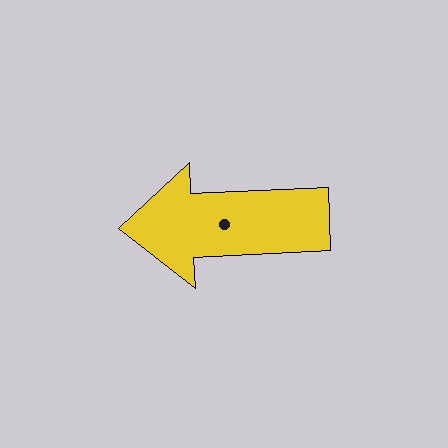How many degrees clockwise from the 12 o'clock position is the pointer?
Approximately 267 degrees.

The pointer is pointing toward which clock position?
Roughly 9 o'clock.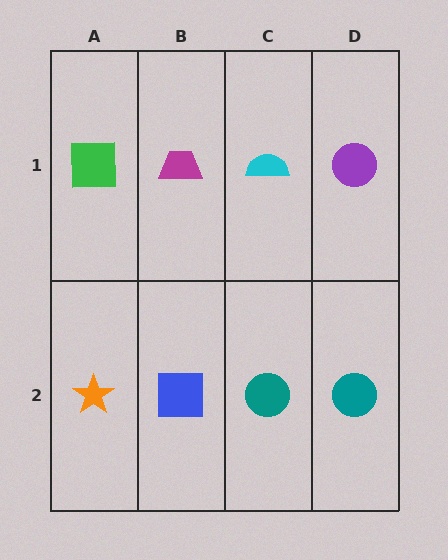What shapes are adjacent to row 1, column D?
A teal circle (row 2, column D), a cyan semicircle (row 1, column C).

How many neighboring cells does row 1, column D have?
2.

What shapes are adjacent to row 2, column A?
A green square (row 1, column A), a blue square (row 2, column B).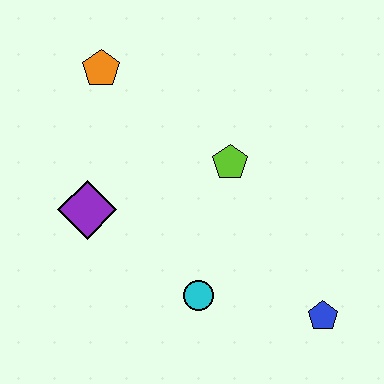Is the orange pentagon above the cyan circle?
Yes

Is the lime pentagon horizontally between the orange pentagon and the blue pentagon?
Yes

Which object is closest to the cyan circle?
The blue pentagon is closest to the cyan circle.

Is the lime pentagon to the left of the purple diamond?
No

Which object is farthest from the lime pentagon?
The blue pentagon is farthest from the lime pentagon.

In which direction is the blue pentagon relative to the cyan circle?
The blue pentagon is to the right of the cyan circle.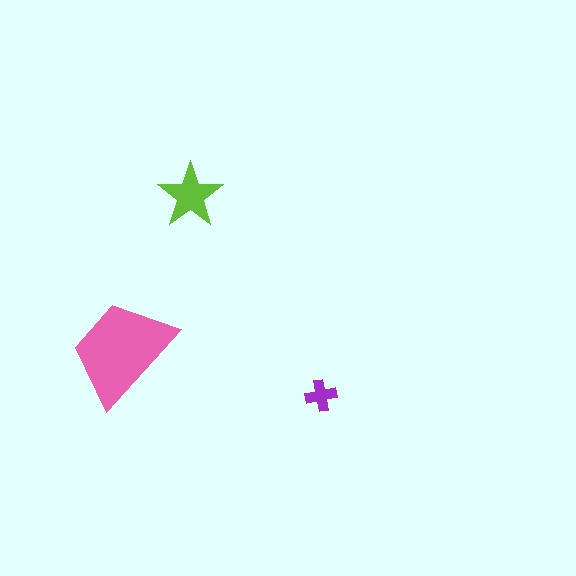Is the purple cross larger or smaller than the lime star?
Smaller.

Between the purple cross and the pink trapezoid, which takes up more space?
The pink trapezoid.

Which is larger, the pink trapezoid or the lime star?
The pink trapezoid.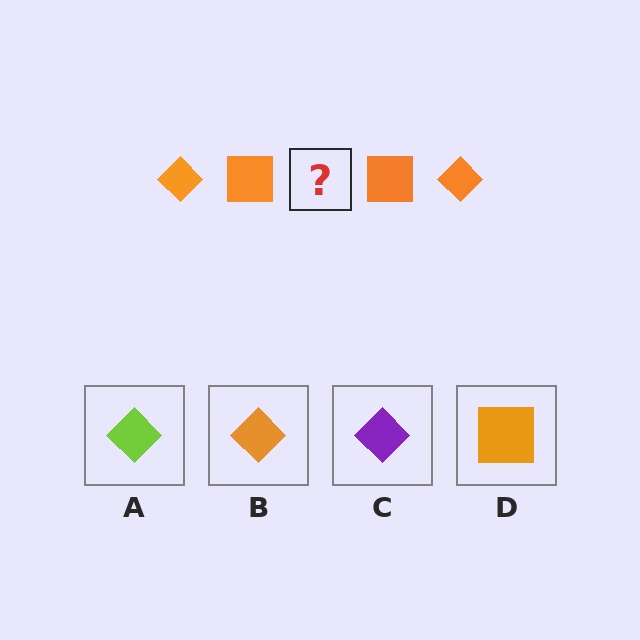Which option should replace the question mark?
Option B.